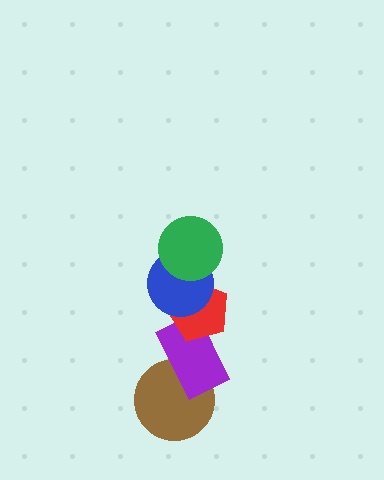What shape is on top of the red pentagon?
The blue circle is on top of the red pentagon.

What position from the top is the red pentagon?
The red pentagon is 3rd from the top.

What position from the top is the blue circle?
The blue circle is 2nd from the top.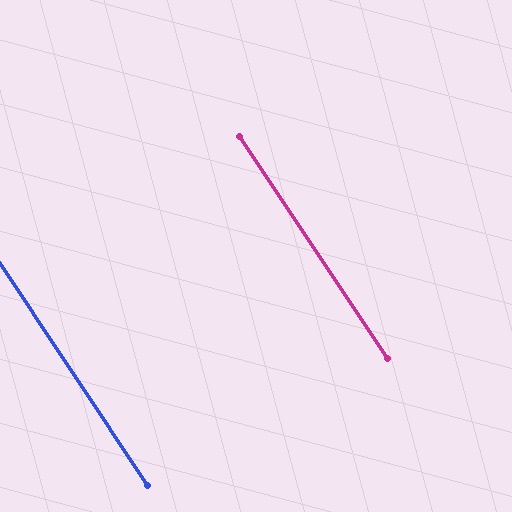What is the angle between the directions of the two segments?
Approximately 0 degrees.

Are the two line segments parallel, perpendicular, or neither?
Parallel — their directions differ by only 0.0°.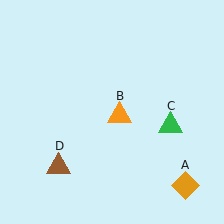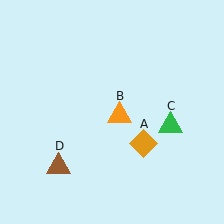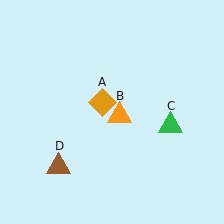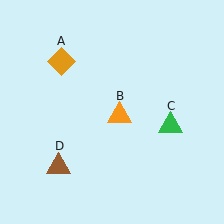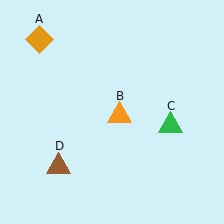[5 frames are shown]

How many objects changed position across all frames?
1 object changed position: orange diamond (object A).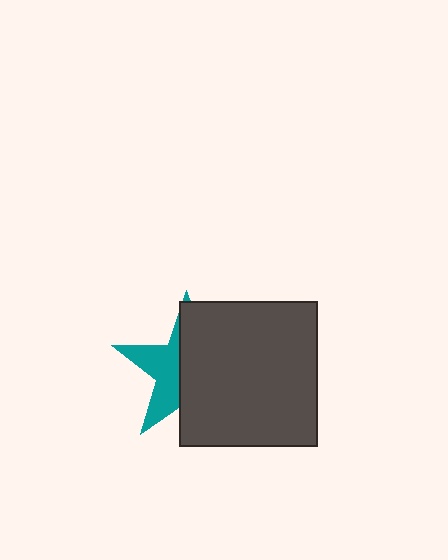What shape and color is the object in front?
The object in front is a dark gray rectangle.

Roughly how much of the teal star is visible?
A small part of it is visible (roughly 40%).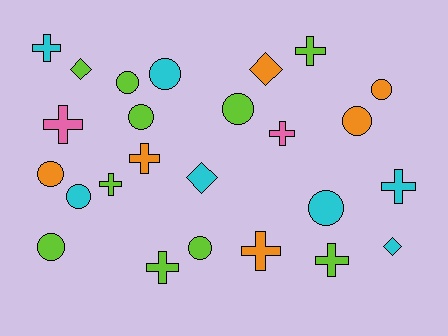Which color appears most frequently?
Lime, with 10 objects.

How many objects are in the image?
There are 25 objects.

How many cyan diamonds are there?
There are 2 cyan diamonds.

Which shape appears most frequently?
Circle, with 11 objects.